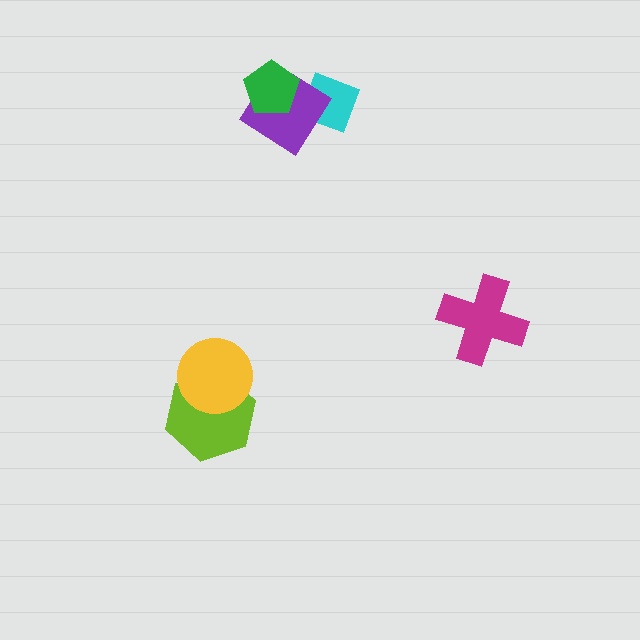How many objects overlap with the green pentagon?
1 object overlaps with the green pentagon.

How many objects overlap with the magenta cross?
0 objects overlap with the magenta cross.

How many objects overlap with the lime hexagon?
1 object overlaps with the lime hexagon.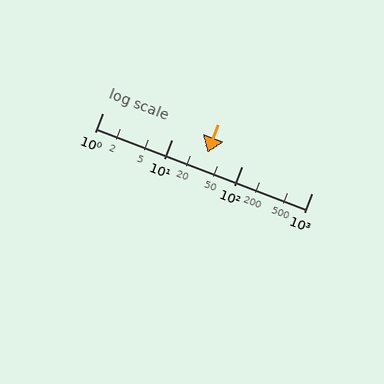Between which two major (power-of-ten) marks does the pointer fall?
The pointer is between 10 and 100.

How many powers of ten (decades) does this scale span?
The scale spans 3 decades, from 1 to 1000.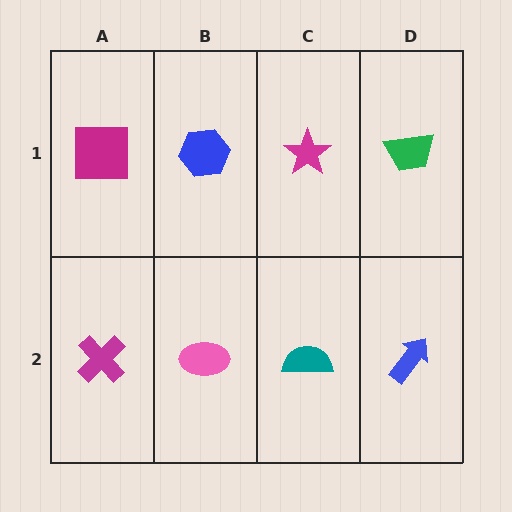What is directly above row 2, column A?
A magenta square.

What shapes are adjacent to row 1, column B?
A pink ellipse (row 2, column B), a magenta square (row 1, column A), a magenta star (row 1, column C).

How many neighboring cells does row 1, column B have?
3.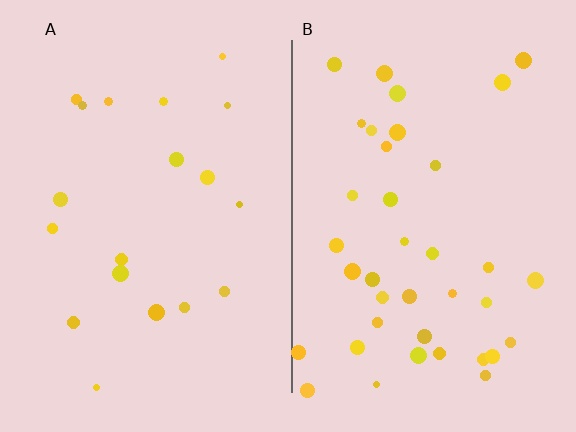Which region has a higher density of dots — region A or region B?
B (the right).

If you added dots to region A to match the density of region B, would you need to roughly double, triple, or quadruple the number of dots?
Approximately double.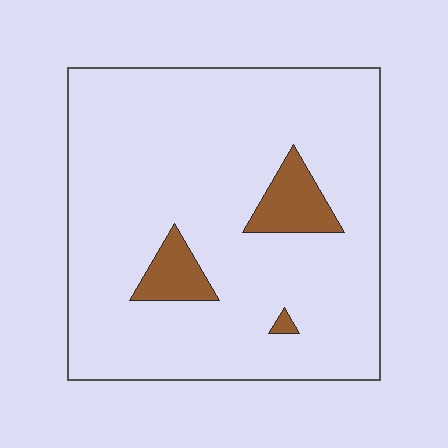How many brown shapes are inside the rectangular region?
3.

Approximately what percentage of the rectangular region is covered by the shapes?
Approximately 10%.